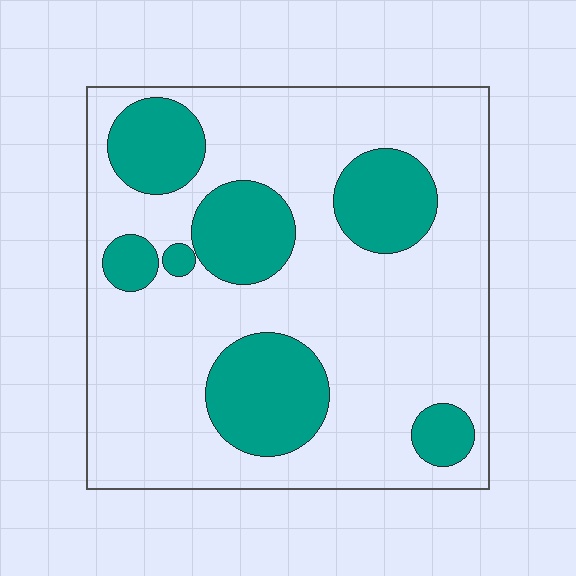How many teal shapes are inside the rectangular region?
7.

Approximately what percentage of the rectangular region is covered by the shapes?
Approximately 25%.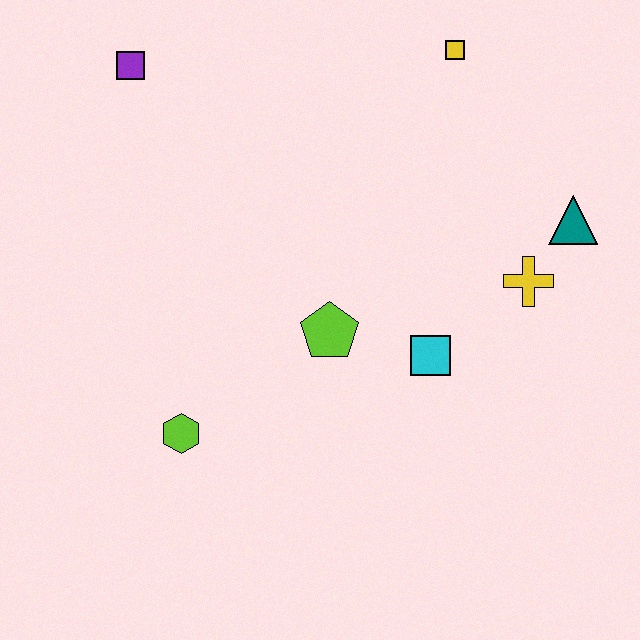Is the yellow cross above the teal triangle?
No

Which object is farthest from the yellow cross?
The purple square is farthest from the yellow cross.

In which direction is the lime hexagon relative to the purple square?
The lime hexagon is below the purple square.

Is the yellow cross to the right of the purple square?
Yes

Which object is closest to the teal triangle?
The yellow cross is closest to the teal triangle.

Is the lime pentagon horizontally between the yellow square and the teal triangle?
No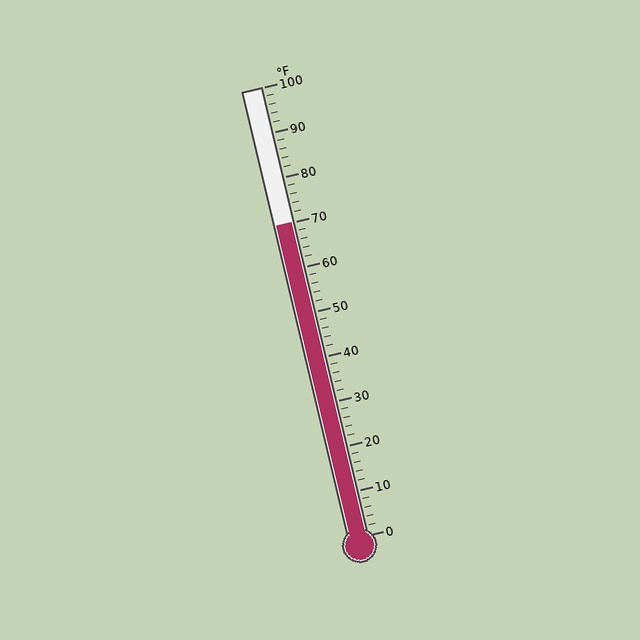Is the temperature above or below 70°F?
The temperature is at 70°F.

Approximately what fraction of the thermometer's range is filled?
The thermometer is filled to approximately 70% of its range.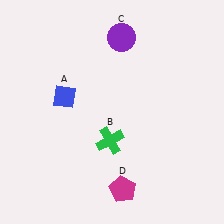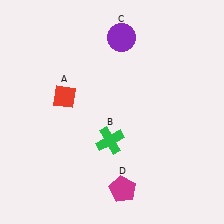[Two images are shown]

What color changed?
The diamond (A) changed from blue in Image 1 to red in Image 2.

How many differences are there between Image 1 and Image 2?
There is 1 difference between the two images.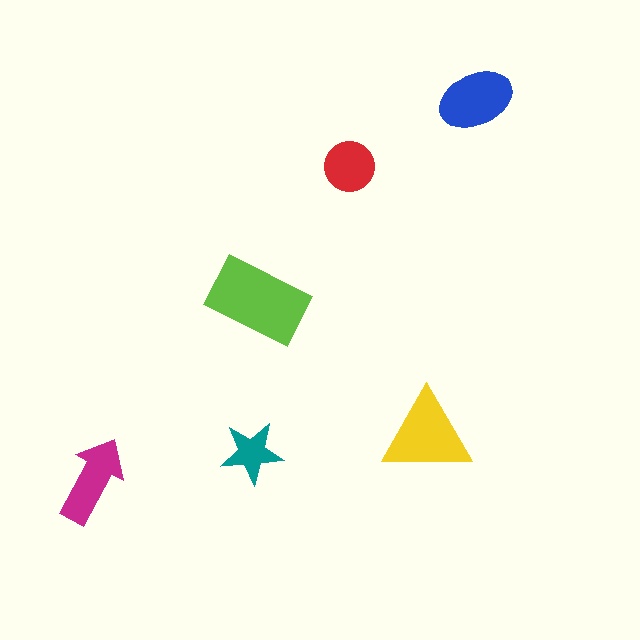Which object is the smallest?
The teal star.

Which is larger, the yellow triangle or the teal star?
The yellow triangle.